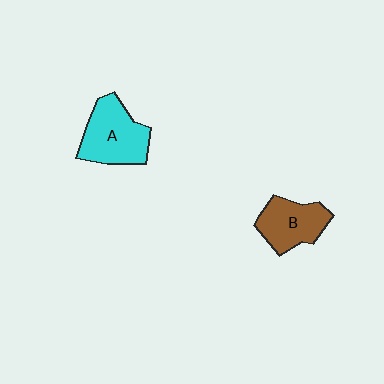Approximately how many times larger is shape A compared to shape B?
Approximately 1.2 times.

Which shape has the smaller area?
Shape B (brown).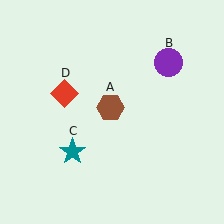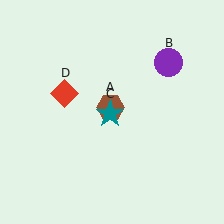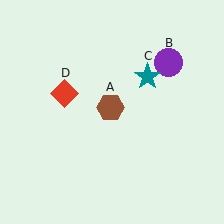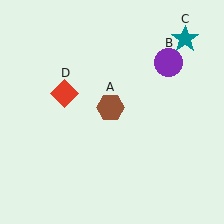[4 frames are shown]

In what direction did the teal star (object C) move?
The teal star (object C) moved up and to the right.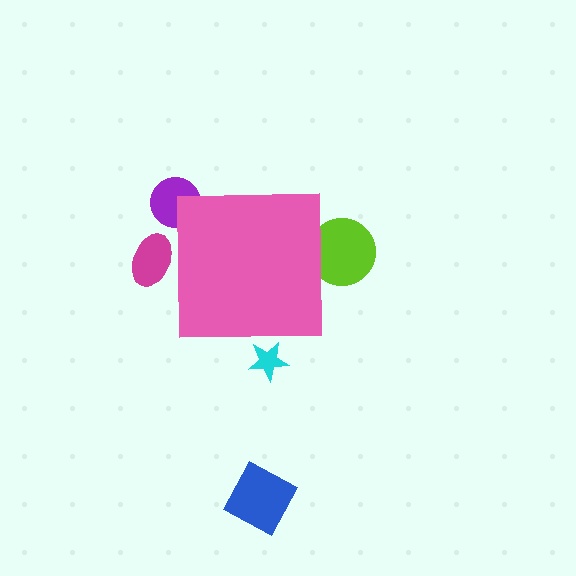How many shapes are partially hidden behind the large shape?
4 shapes are partially hidden.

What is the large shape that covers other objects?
A pink square.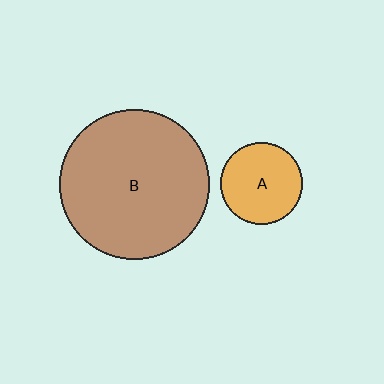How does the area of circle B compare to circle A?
Approximately 3.3 times.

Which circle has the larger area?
Circle B (brown).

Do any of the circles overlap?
No, none of the circles overlap.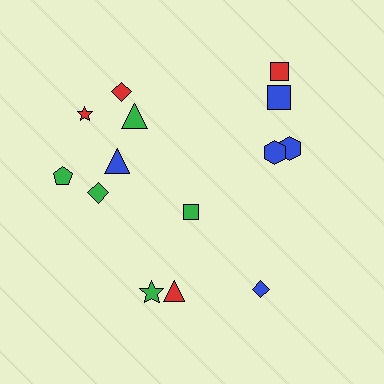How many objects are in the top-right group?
There are 4 objects.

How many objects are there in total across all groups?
There are 14 objects.